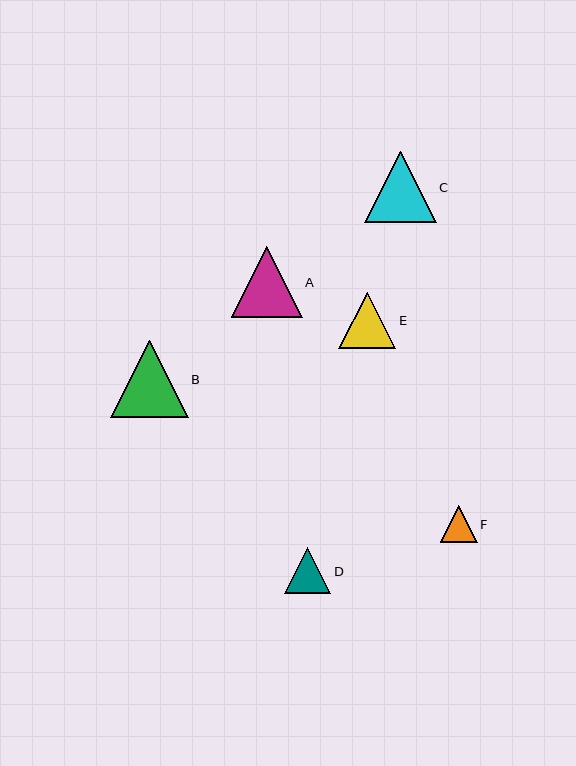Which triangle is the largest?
Triangle B is the largest with a size of approximately 78 pixels.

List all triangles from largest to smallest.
From largest to smallest: B, C, A, E, D, F.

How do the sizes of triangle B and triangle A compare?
Triangle B and triangle A are approximately the same size.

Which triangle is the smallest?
Triangle F is the smallest with a size of approximately 37 pixels.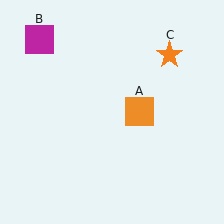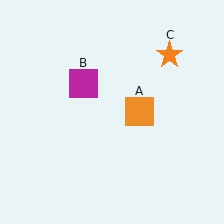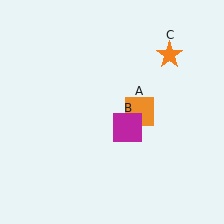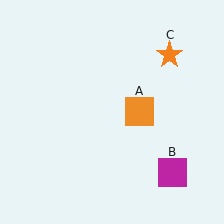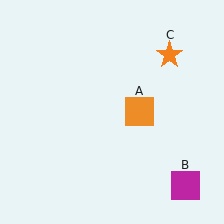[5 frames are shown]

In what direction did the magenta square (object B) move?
The magenta square (object B) moved down and to the right.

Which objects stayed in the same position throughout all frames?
Orange square (object A) and orange star (object C) remained stationary.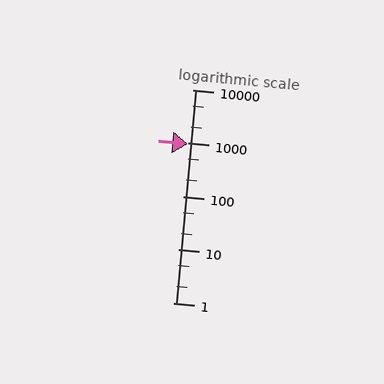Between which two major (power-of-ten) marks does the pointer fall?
The pointer is between 100 and 1000.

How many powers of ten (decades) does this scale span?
The scale spans 4 decades, from 1 to 10000.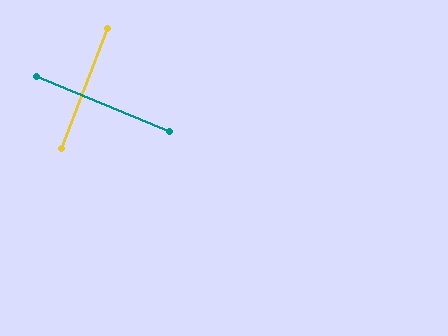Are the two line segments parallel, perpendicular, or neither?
Perpendicular — they meet at approximately 89°.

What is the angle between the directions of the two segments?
Approximately 89 degrees.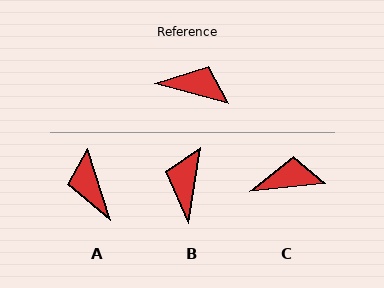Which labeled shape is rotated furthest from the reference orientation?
A, about 123 degrees away.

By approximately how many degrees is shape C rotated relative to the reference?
Approximately 21 degrees counter-clockwise.